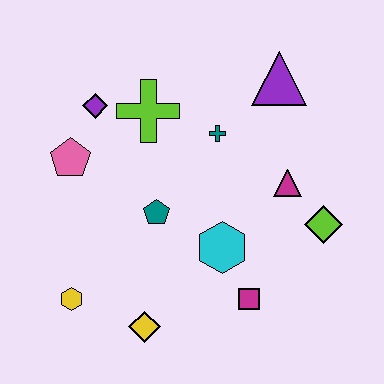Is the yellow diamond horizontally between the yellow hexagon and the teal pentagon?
Yes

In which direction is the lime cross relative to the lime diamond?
The lime cross is to the left of the lime diamond.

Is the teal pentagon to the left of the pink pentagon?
No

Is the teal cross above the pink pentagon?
Yes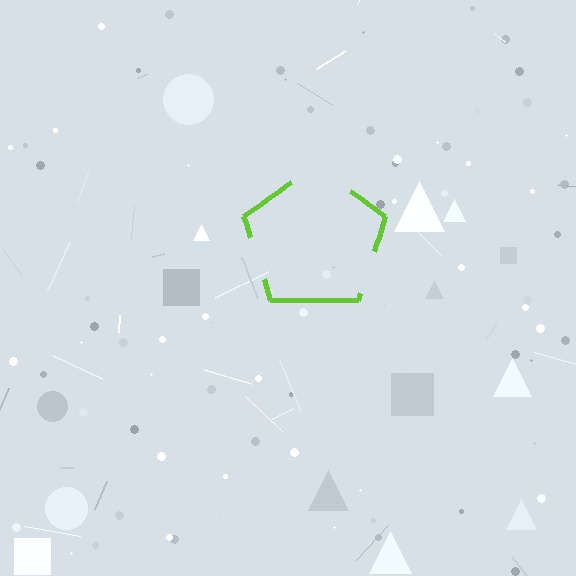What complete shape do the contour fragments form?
The contour fragments form a pentagon.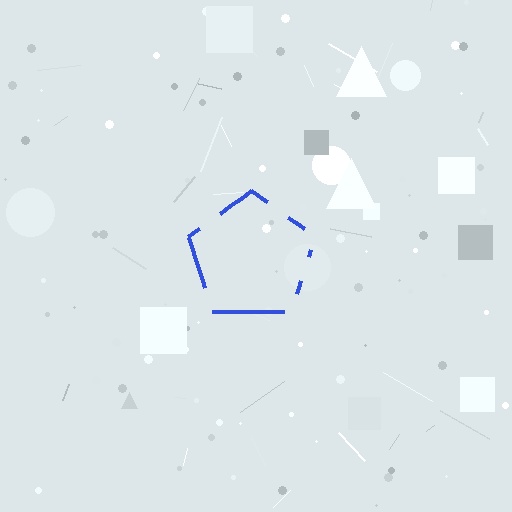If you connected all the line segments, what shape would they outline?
They would outline a pentagon.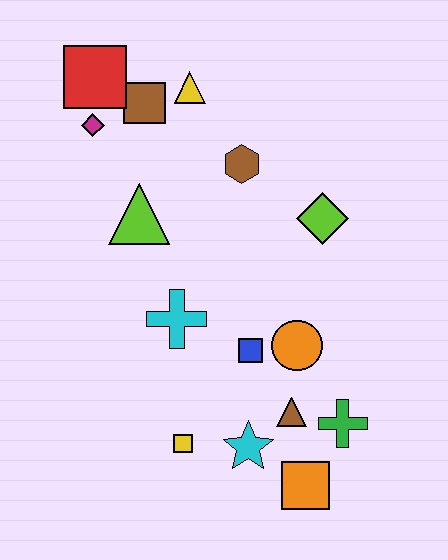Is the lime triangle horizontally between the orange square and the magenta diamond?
Yes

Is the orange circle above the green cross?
Yes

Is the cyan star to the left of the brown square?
No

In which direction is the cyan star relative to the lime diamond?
The cyan star is below the lime diamond.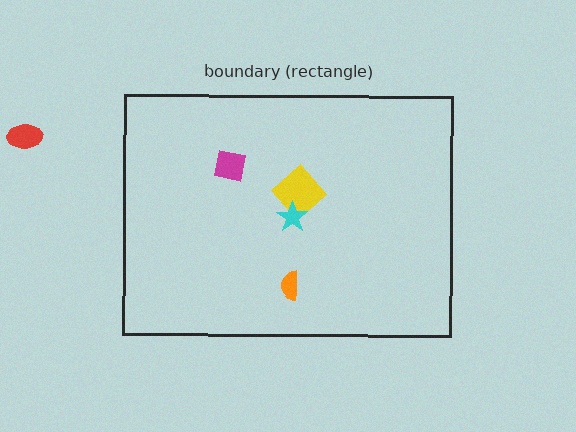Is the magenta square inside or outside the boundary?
Inside.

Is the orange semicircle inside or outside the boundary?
Inside.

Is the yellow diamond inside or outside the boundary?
Inside.